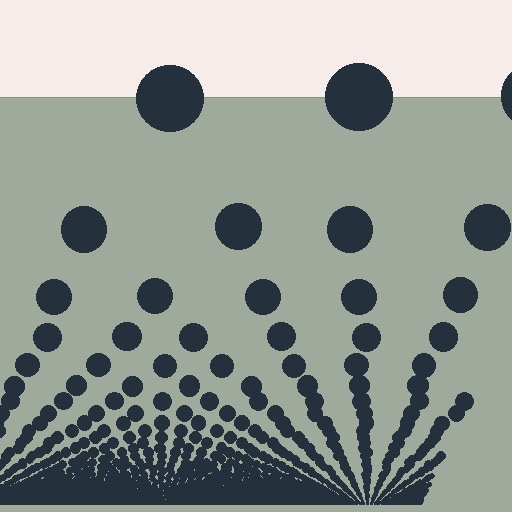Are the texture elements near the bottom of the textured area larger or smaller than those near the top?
Smaller. The gradient is inverted — elements near the bottom are smaller and denser.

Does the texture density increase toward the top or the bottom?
Density increases toward the bottom.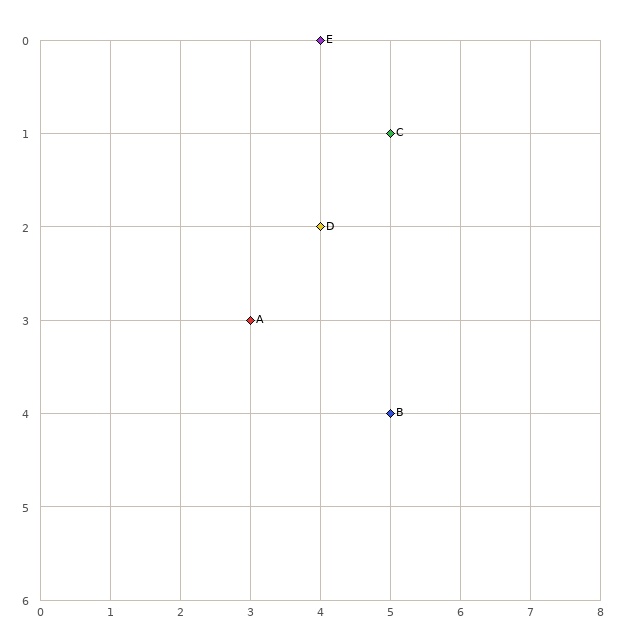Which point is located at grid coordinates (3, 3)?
Point A is at (3, 3).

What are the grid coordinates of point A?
Point A is at grid coordinates (3, 3).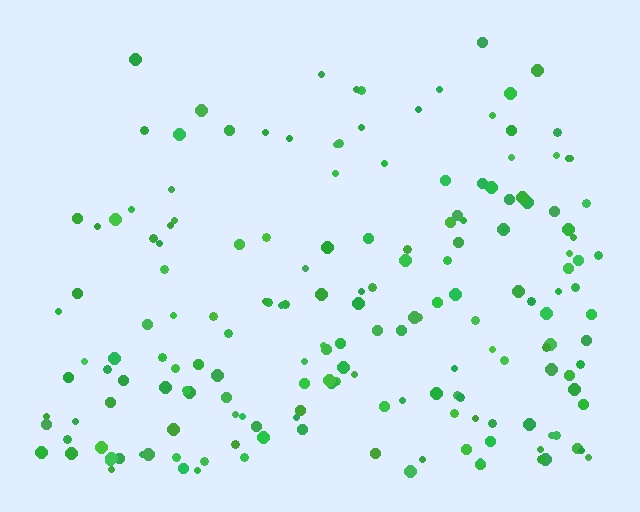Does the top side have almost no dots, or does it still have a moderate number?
Still a moderate number, just noticeably fewer than the bottom.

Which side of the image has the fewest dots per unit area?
The top.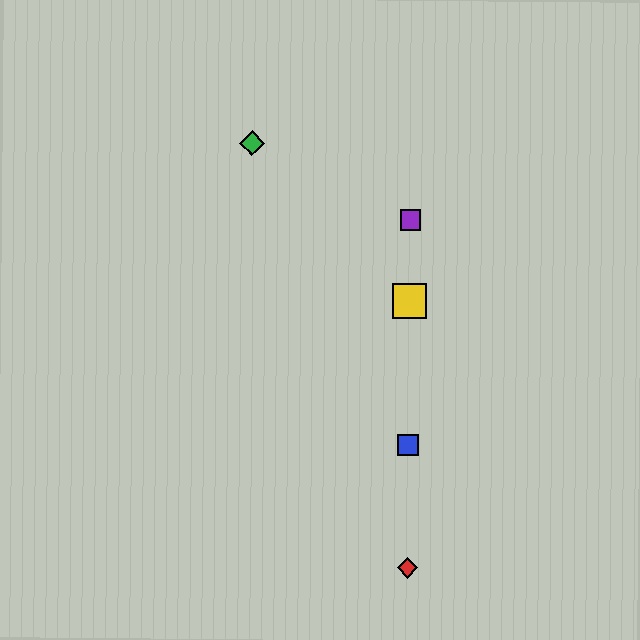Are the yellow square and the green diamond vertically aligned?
No, the yellow square is at x≈410 and the green diamond is at x≈252.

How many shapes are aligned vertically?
4 shapes (the red diamond, the blue square, the yellow square, the purple square) are aligned vertically.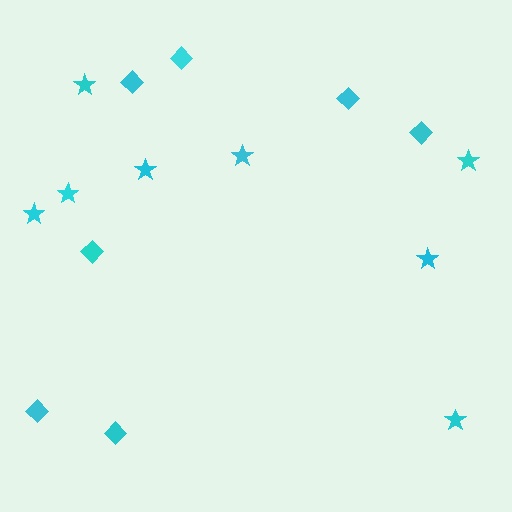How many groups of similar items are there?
There are 2 groups: one group of diamonds (7) and one group of stars (8).